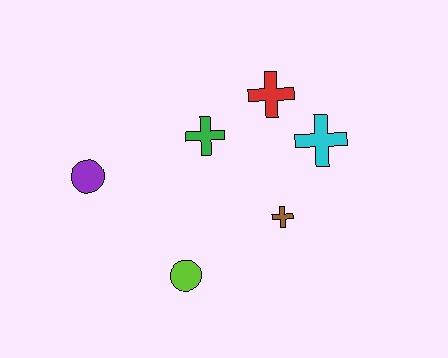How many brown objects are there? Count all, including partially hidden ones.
There is 1 brown object.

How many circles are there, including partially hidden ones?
There are 2 circles.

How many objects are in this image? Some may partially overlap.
There are 6 objects.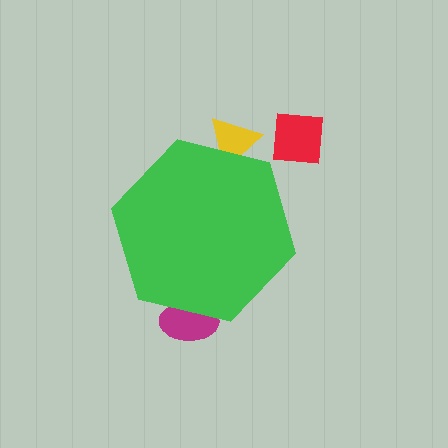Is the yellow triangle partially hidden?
Yes, the yellow triangle is partially hidden behind the green hexagon.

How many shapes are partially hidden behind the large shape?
2 shapes are partially hidden.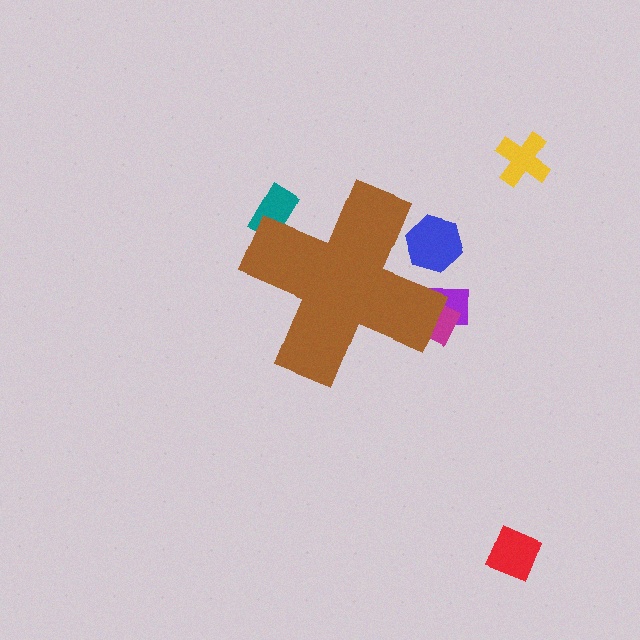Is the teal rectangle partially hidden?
Yes, the teal rectangle is partially hidden behind the brown cross.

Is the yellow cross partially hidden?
No, the yellow cross is fully visible.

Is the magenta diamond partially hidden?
Yes, the magenta diamond is partially hidden behind the brown cross.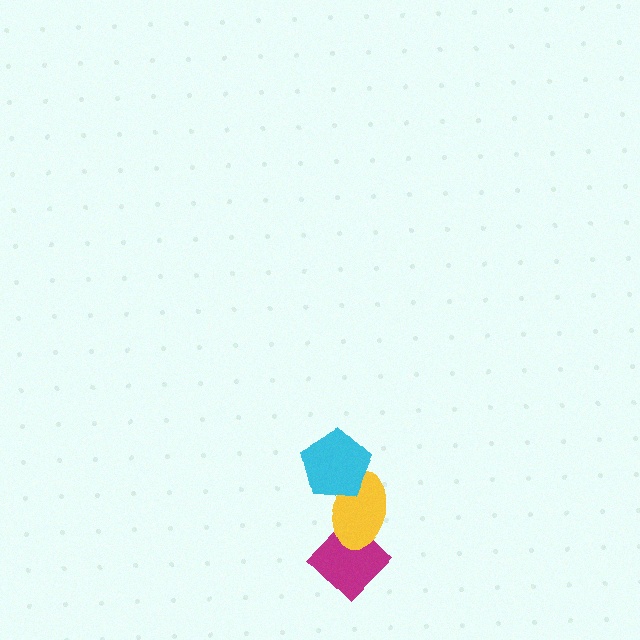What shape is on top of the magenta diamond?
The yellow ellipse is on top of the magenta diamond.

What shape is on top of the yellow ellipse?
The cyan pentagon is on top of the yellow ellipse.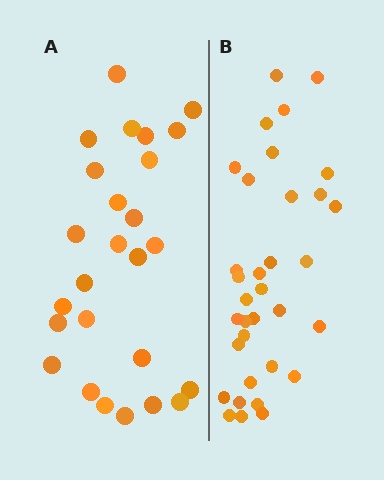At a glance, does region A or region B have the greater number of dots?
Region B (the right region) has more dots.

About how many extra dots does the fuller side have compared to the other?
Region B has roughly 8 or so more dots than region A.